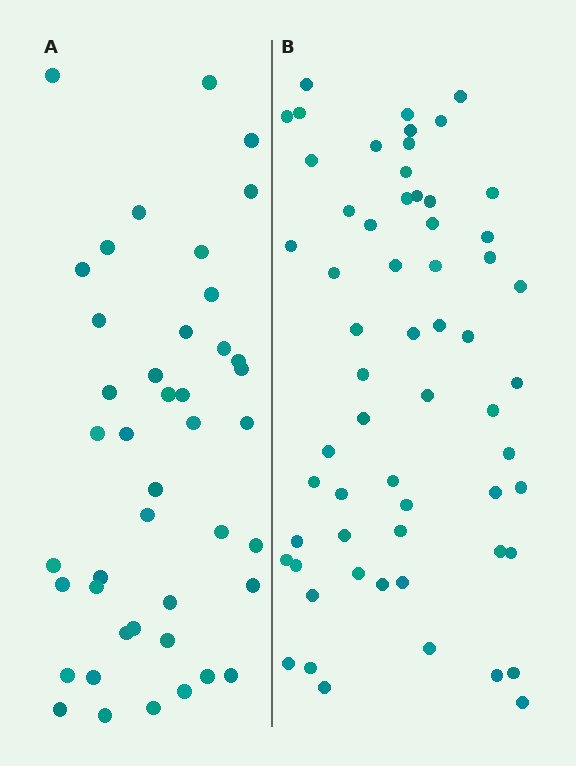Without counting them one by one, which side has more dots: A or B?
Region B (the right region) has more dots.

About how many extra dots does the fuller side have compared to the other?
Region B has approximately 15 more dots than region A.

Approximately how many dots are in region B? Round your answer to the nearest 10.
About 60 dots.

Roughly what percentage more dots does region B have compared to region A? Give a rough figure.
About 40% more.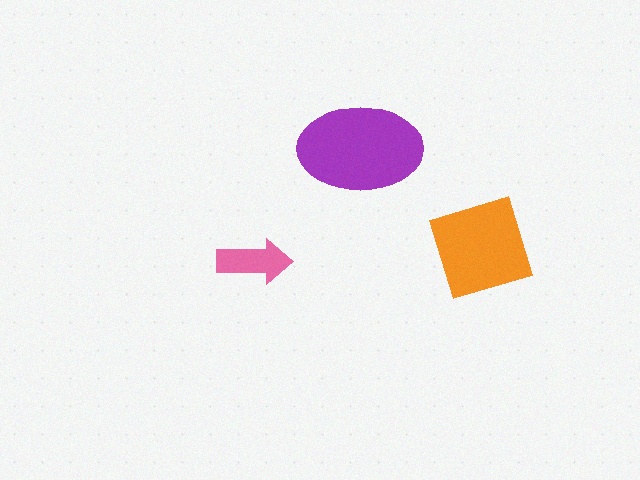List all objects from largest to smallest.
The purple ellipse, the orange diamond, the pink arrow.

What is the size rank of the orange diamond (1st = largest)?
2nd.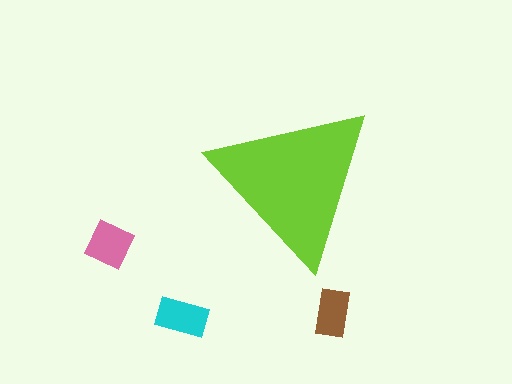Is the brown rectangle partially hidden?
No, the brown rectangle is fully visible.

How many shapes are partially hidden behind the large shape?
0 shapes are partially hidden.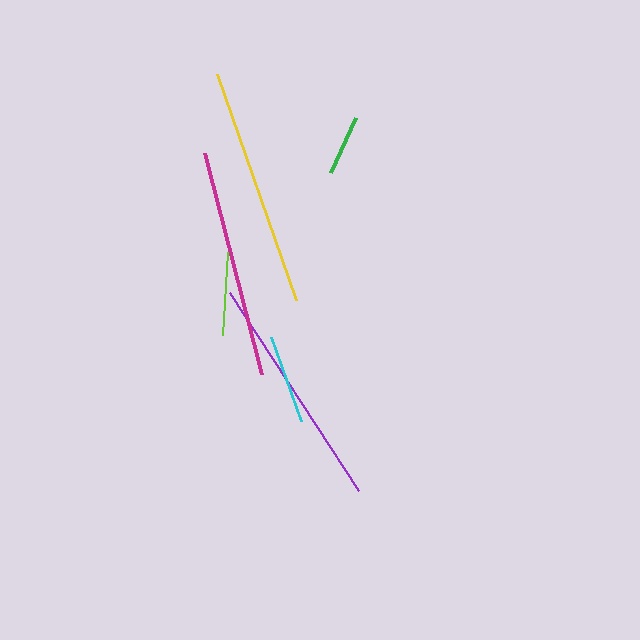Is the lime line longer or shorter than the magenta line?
The magenta line is longer than the lime line.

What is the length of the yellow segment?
The yellow segment is approximately 240 pixels long.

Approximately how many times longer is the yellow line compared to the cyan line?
The yellow line is approximately 2.7 times the length of the cyan line.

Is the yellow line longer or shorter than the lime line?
The yellow line is longer than the lime line.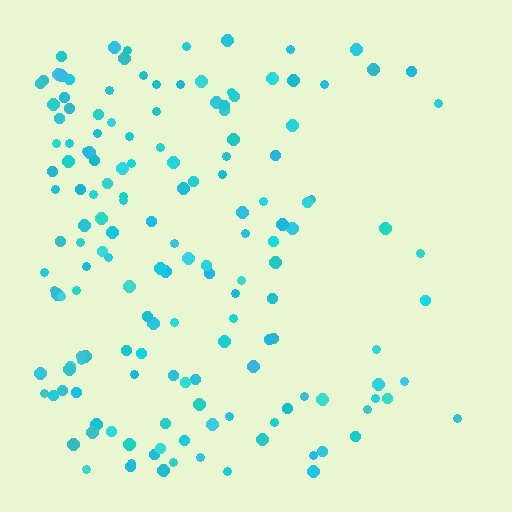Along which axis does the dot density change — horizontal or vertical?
Horizontal.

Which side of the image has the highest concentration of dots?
The left.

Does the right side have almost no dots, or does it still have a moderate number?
Still a moderate number, just noticeably fewer than the left.